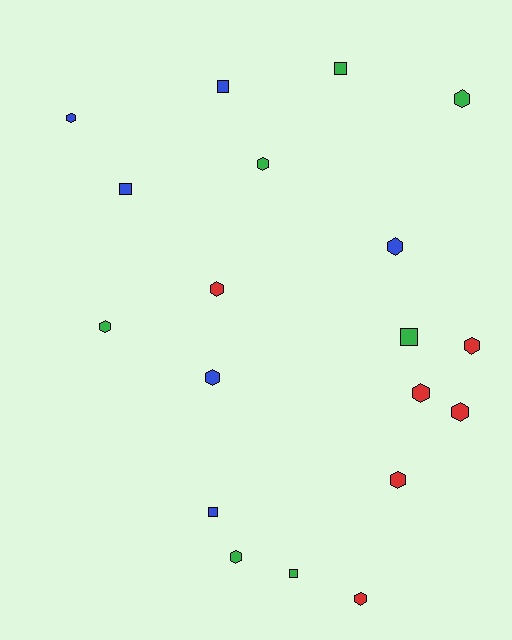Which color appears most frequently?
Green, with 7 objects.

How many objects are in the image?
There are 19 objects.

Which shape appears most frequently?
Hexagon, with 13 objects.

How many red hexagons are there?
There are 6 red hexagons.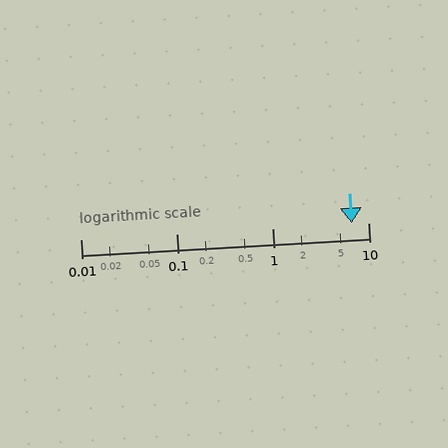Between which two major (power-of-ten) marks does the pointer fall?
The pointer is between 1 and 10.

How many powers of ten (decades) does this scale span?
The scale spans 3 decades, from 0.01 to 10.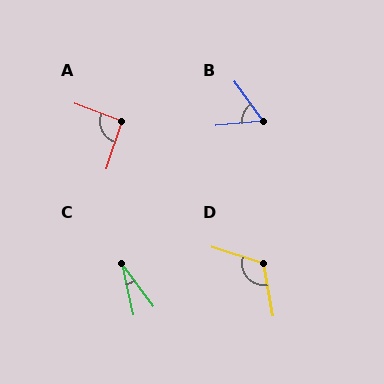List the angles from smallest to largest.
C (25°), B (60°), A (92°), D (118°).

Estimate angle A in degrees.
Approximately 92 degrees.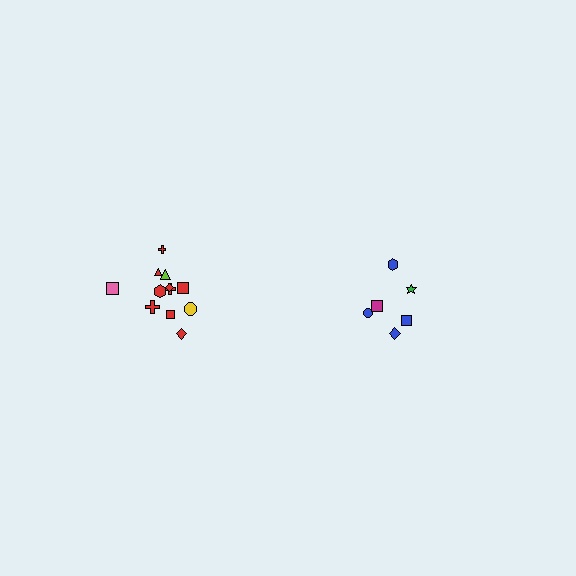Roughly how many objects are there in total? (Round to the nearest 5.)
Roughly 20 objects in total.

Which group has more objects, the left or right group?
The left group.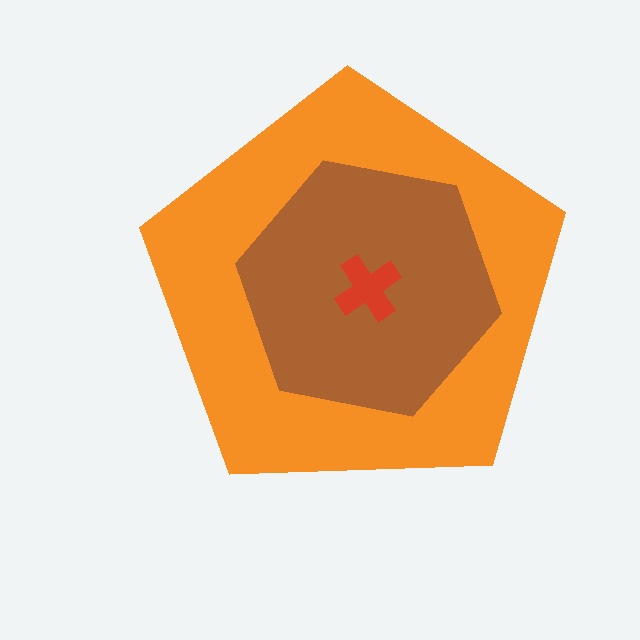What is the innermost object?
The red cross.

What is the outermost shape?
The orange pentagon.